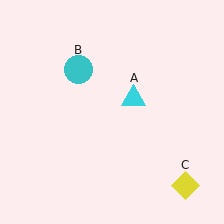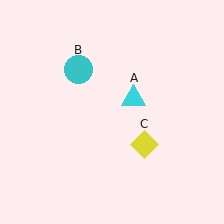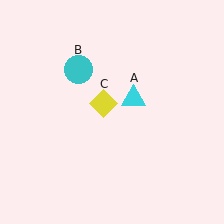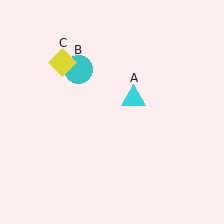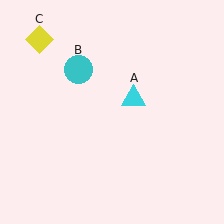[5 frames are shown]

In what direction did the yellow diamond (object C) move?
The yellow diamond (object C) moved up and to the left.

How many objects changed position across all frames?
1 object changed position: yellow diamond (object C).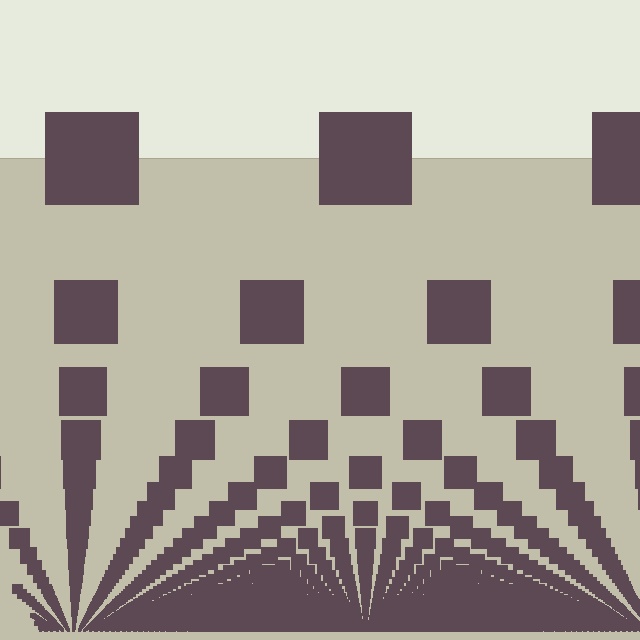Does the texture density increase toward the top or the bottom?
Density increases toward the bottom.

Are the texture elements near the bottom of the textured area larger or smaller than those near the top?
Smaller. The gradient is inverted — elements near the bottom are smaller and denser.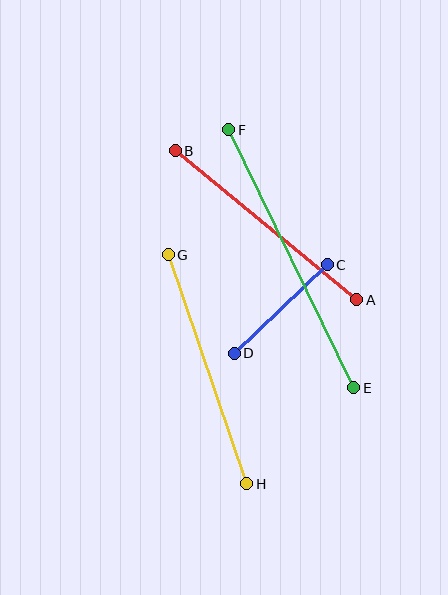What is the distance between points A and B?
The distance is approximately 235 pixels.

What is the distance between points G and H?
The distance is approximately 242 pixels.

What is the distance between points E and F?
The distance is approximately 287 pixels.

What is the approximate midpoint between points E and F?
The midpoint is at approximately (291, 259) pixels.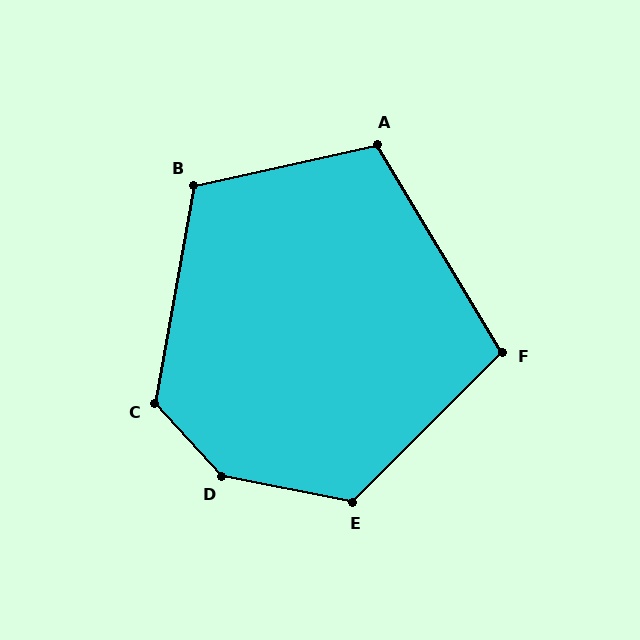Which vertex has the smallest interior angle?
F, at approximately 104 degrees.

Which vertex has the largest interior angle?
D, at approximately 143 degrees.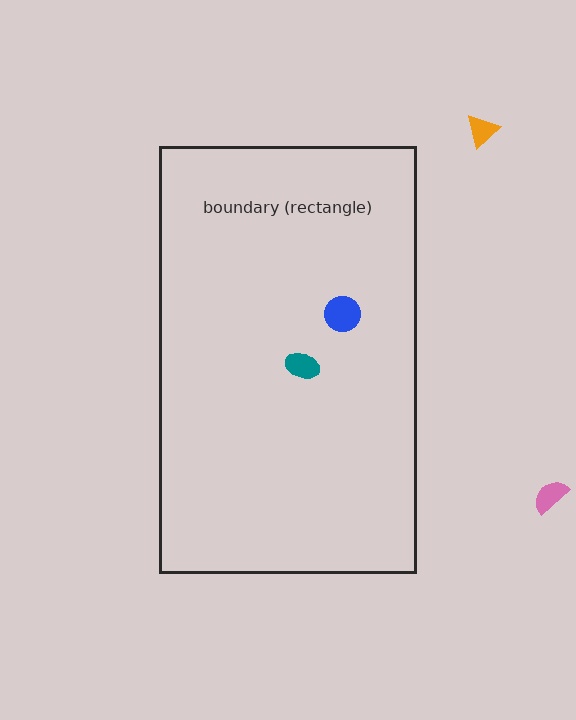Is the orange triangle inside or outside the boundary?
Outside.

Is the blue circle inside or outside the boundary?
Inside.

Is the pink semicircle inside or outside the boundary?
Outside.